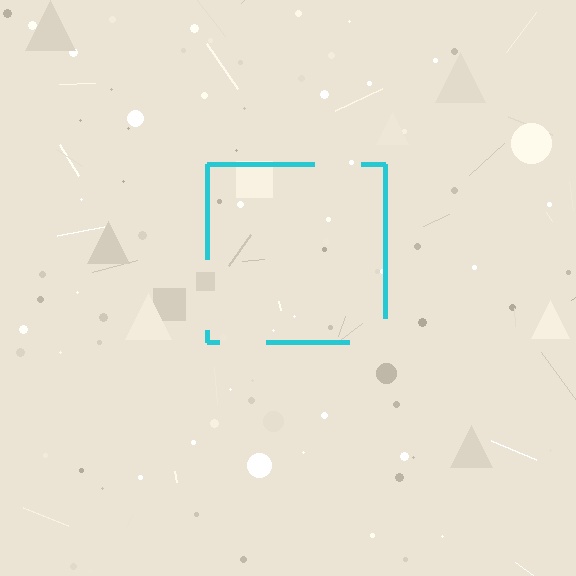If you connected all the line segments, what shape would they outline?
They would outline a square.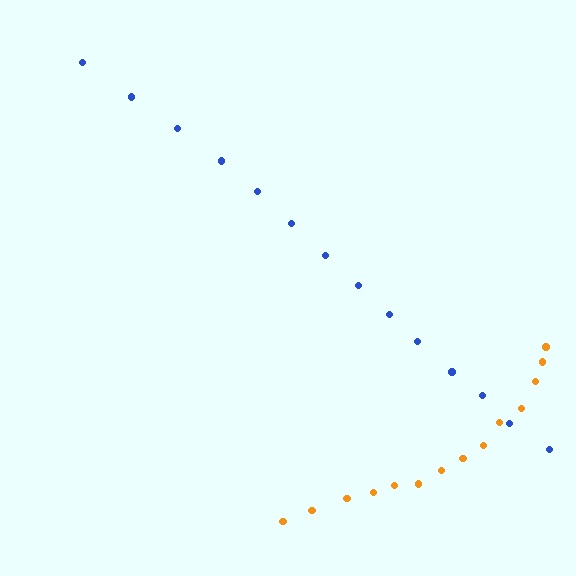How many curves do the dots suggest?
There are 2 distinct paths.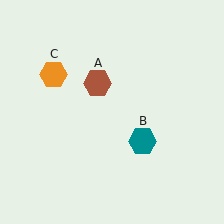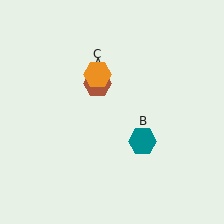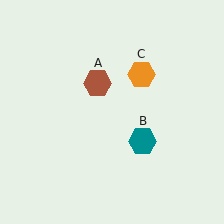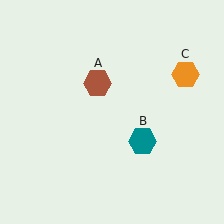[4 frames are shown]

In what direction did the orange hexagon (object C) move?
The orange hexagon (object C) moved right.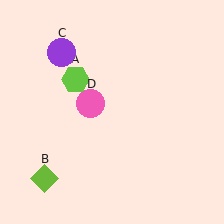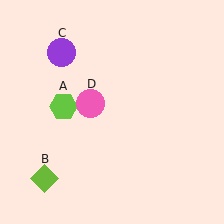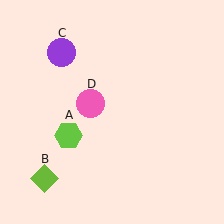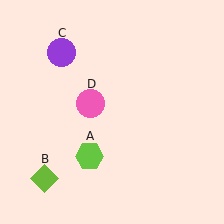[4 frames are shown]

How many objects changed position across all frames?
1 object changed position: lime hexagon (object A).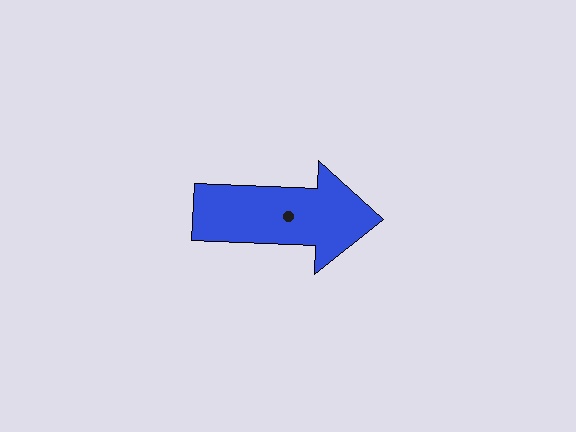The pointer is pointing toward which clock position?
Roughly 3 o'clock.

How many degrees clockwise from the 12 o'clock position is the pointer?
Approximately 92 degrees.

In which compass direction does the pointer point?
East.